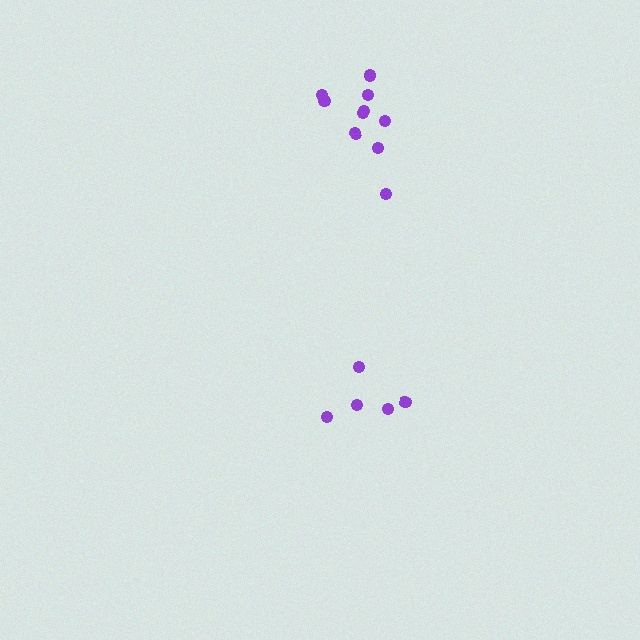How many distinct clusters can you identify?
There are 2 distinct clusters.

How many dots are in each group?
Group 1: 5 dots, Group 2: 10 dots (15 total).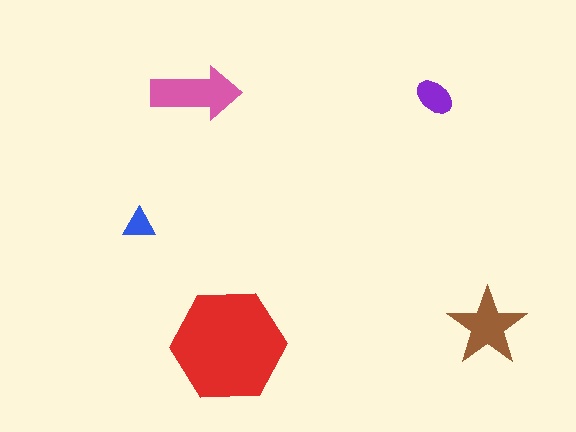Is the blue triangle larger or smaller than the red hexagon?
Smaller.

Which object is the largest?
The red hexagon.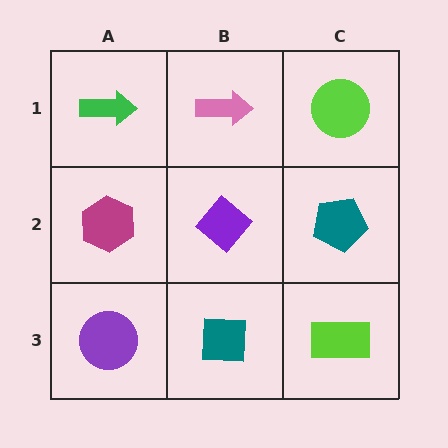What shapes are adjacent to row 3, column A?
A magenta hexagon (row 2, column A), a teal square (row 3, column B).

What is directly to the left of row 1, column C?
A pink arrow.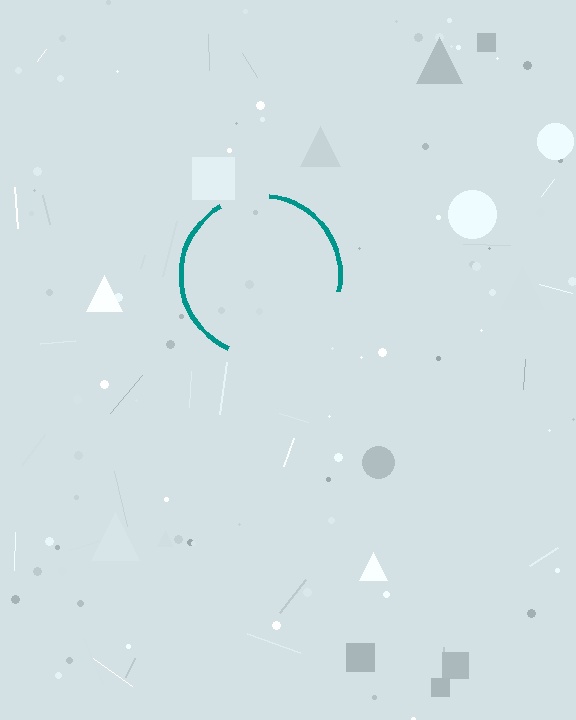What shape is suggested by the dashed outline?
The dashed outline suggests a circle.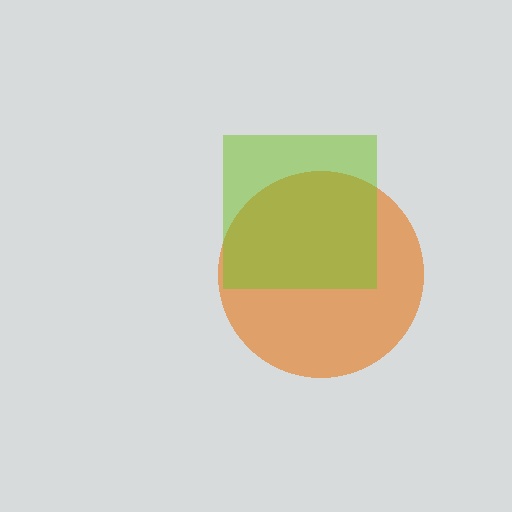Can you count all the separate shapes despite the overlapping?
Yes, there are 2 separate shapes.